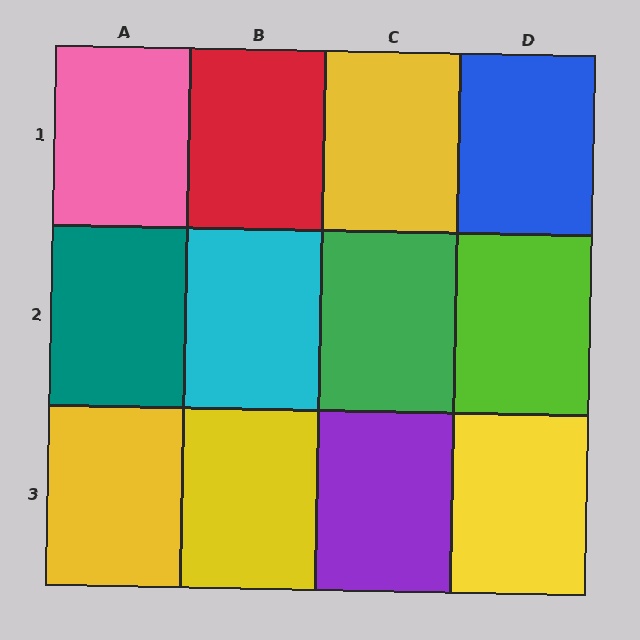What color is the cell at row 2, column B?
Cyan.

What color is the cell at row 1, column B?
Red.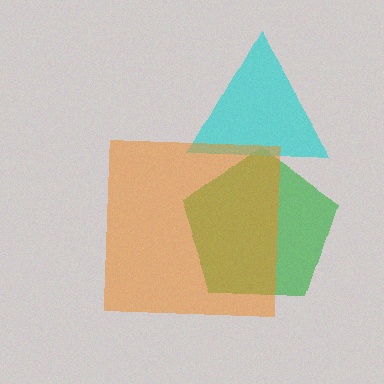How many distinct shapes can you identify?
There are 3 distinct shapes: a green pentagon, a cyan triangle, an orange square.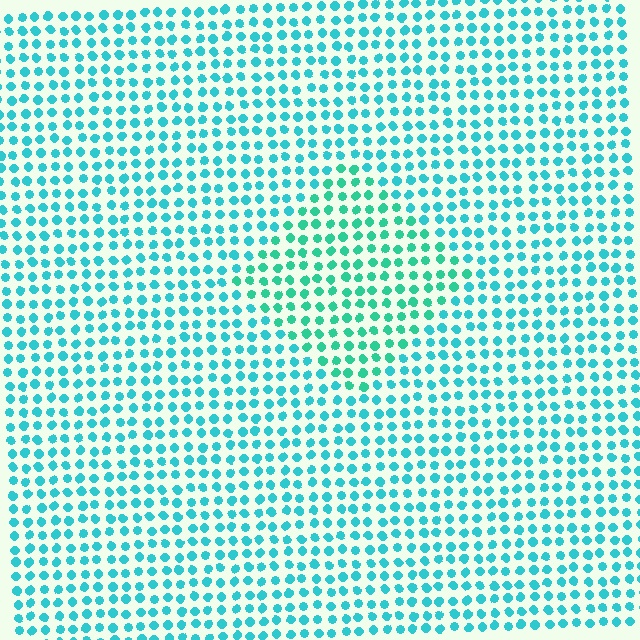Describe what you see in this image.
The image is filled with small cyan elements in a uniform arrangement. A diamond-shaped region is visible where the elements are tinted to a slightly different hue, forming a subtle color boundary.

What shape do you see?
I see a diamond.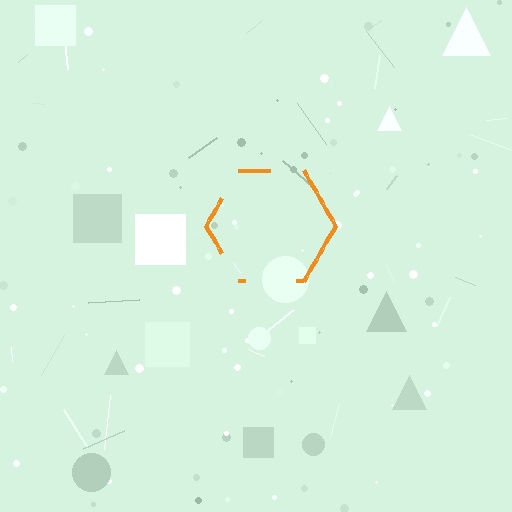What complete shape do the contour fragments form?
The contour fragments form a hexagon.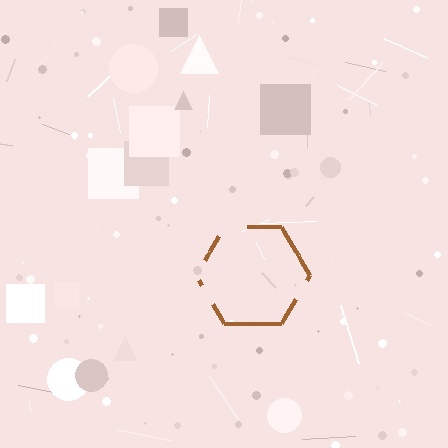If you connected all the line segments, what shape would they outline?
They would outline a hexagon.